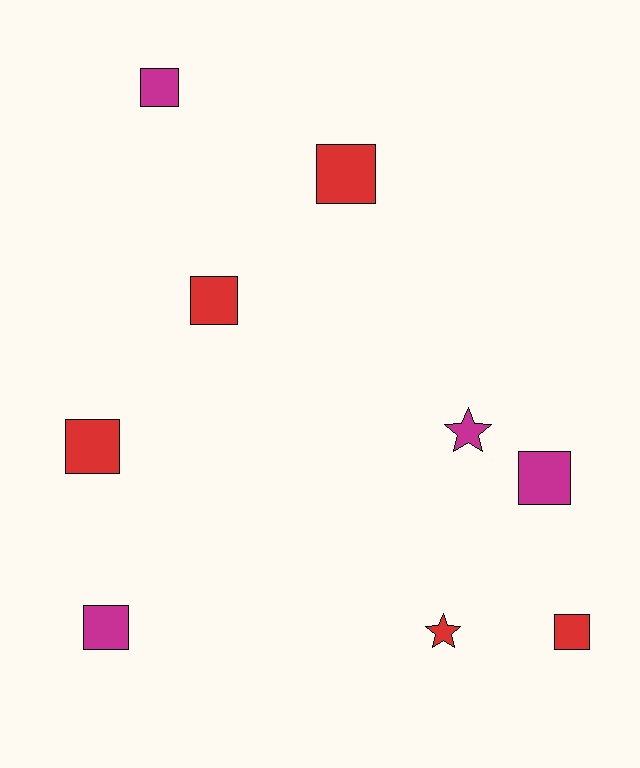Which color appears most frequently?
Red, with 5 objects.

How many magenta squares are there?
There are 3 magenta squares.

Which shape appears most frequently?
Square, with 7 objects.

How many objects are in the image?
There are 9 objects.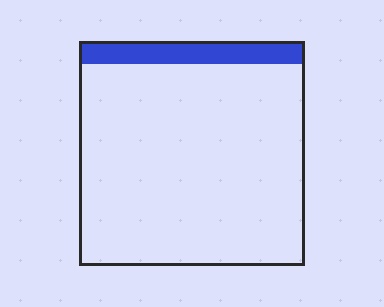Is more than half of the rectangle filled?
No.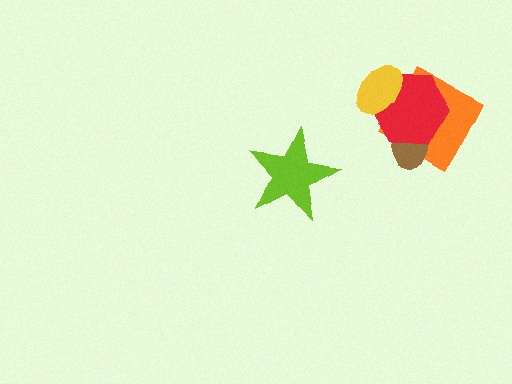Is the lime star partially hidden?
No, no other shape covers it.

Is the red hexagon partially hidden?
Yes, it is partially covered by another shape.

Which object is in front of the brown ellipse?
The red hexagon is in front of the brown ellipse.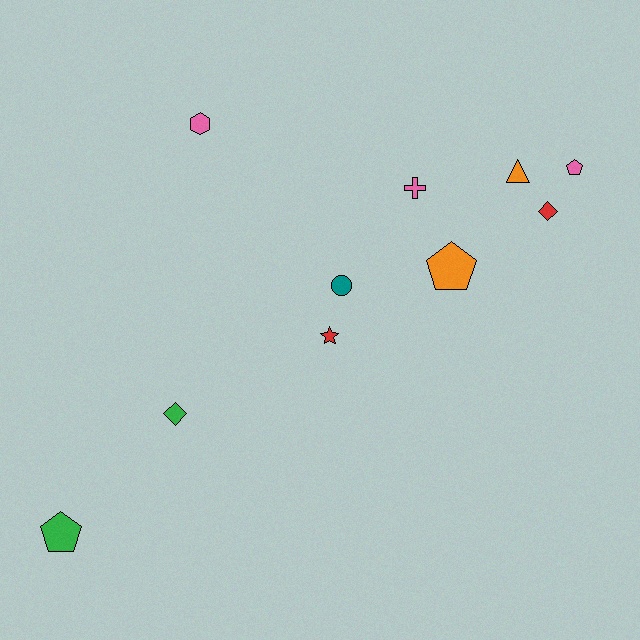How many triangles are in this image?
There is 1 triangle.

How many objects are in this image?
There are 10 objects.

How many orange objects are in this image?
There are 2 orange objects.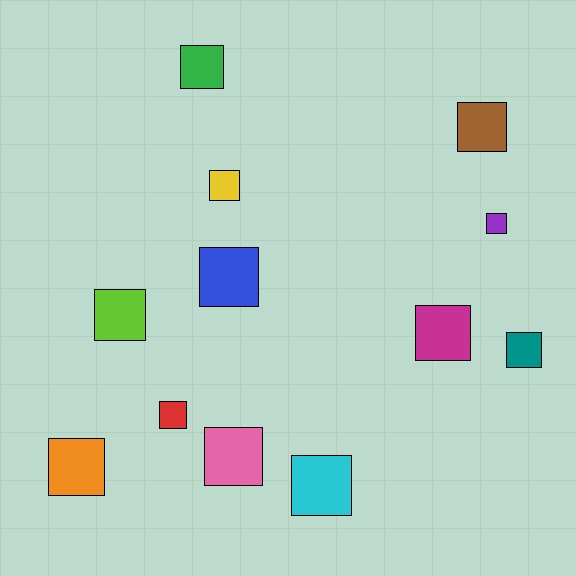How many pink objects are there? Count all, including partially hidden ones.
There is 1 pink object.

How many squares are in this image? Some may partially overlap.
There are 12 squares.